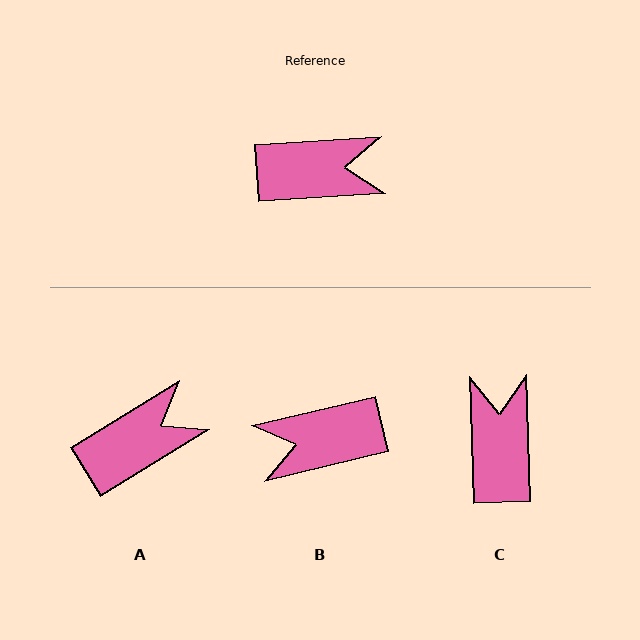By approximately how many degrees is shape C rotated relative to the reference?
Approximately 88 degrees counter-clockwise.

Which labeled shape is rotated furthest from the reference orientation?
B, about 170 degrees away.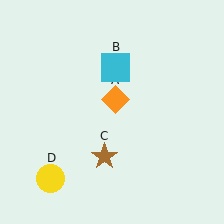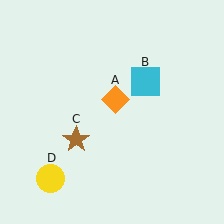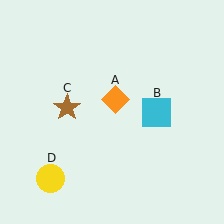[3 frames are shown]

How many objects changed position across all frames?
2 objects changed position: cyan square (object B), brown star (object C).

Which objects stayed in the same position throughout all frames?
Orange diamond (object A) and yellow circle (object D) remained stationary.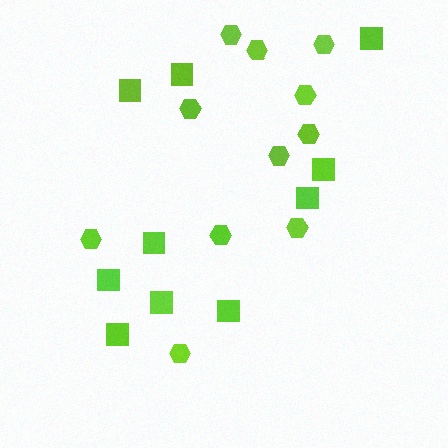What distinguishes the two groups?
There are 2 groups: one group of hexagons (11) and one group of squares (10).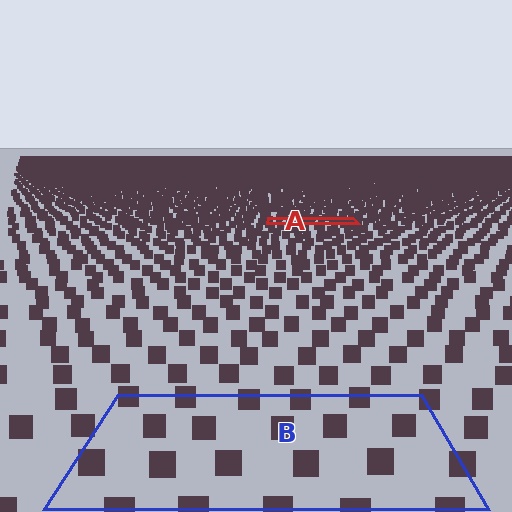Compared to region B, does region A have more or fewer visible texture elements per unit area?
Region A has more texture elements per unit area — they are packed more densely because it is farther away.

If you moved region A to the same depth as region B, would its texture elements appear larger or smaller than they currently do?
They would appear larger. At a closer depth, the same texture elements are projected at a bigger on-screen size.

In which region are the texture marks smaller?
The texture marks are smaller in region A, because it is farther away.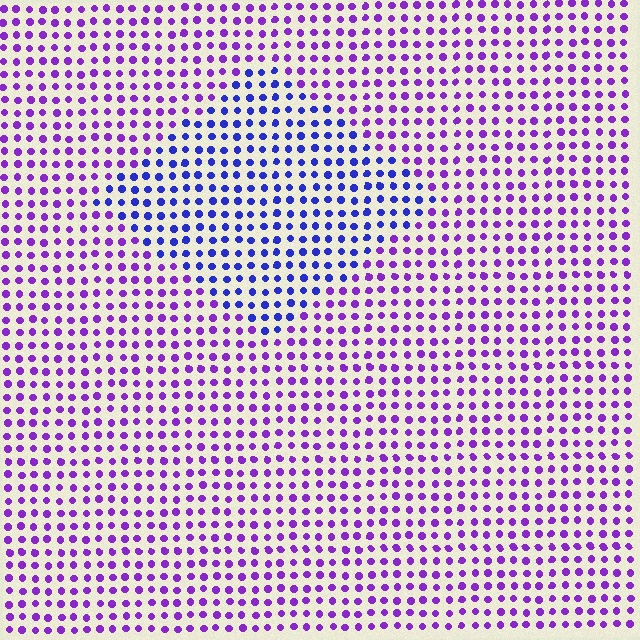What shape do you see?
I see a diamond.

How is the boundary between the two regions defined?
The boundary is defined purely by a slight shift in hue (about 39 degrees). Spacing, size, and orientation are identical on both sides.